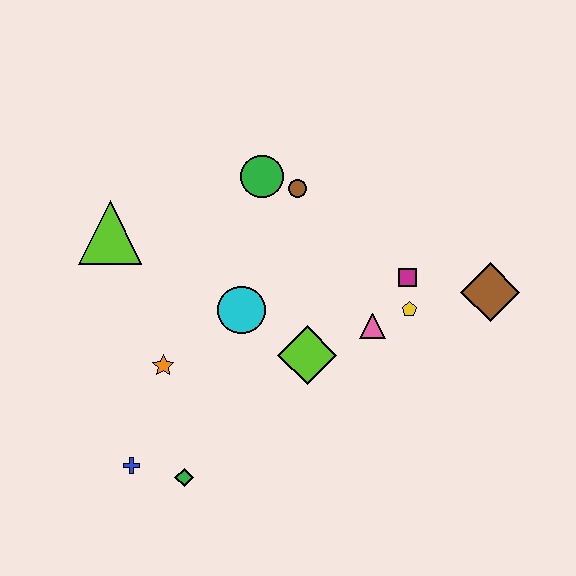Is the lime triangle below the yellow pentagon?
No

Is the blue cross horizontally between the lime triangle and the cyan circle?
Yes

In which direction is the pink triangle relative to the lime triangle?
The pink triangle is to the right of the lime triangle.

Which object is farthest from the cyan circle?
The brown diamond is farthest from the cyan circle.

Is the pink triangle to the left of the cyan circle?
No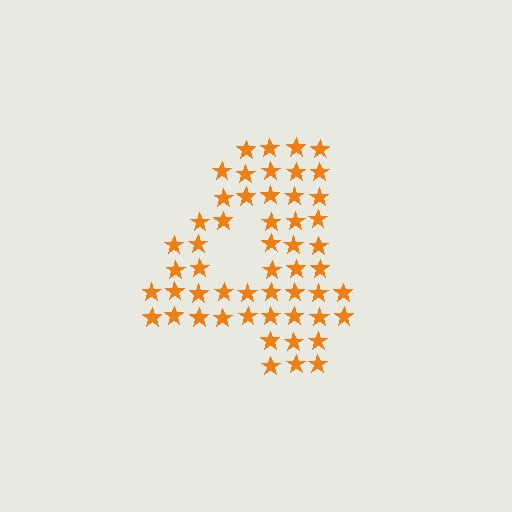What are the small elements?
The small elements are stars.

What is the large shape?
The large shape is the digit 4.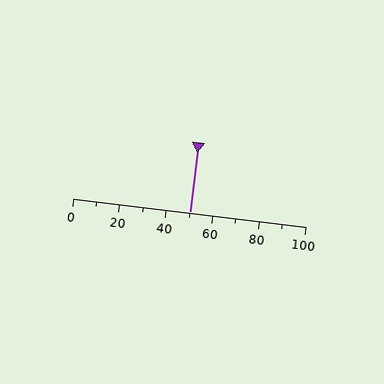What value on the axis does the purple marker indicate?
The marker indicates approximately 50.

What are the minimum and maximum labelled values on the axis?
The axis runs from 0 to 100.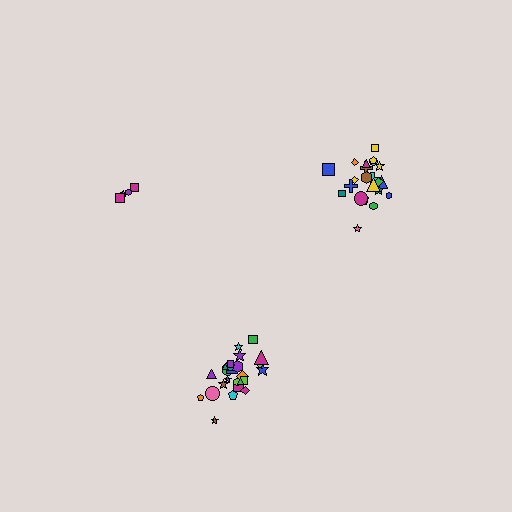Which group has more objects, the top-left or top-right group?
The top-right group.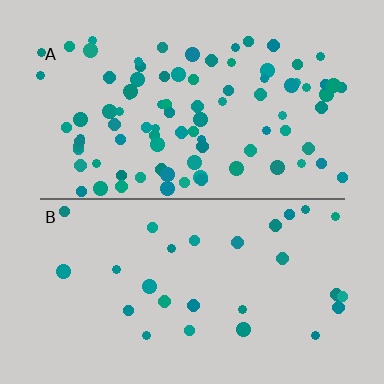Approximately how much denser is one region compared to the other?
Approximately 3.2× — region A over region B.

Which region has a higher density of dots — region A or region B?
A (the top).